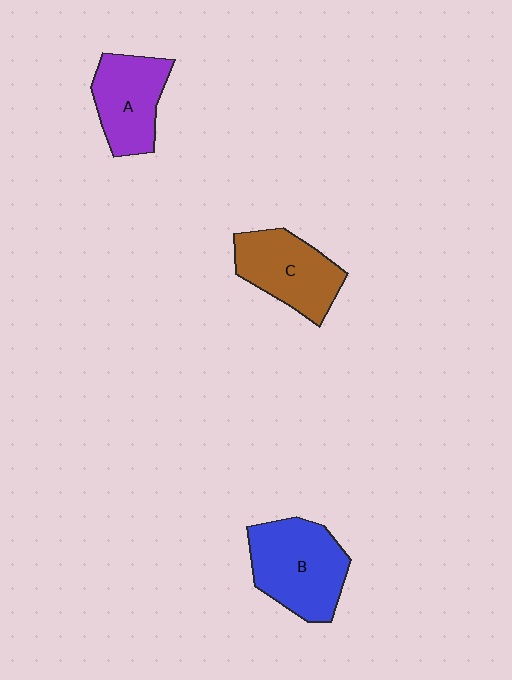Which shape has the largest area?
Shape B (blue).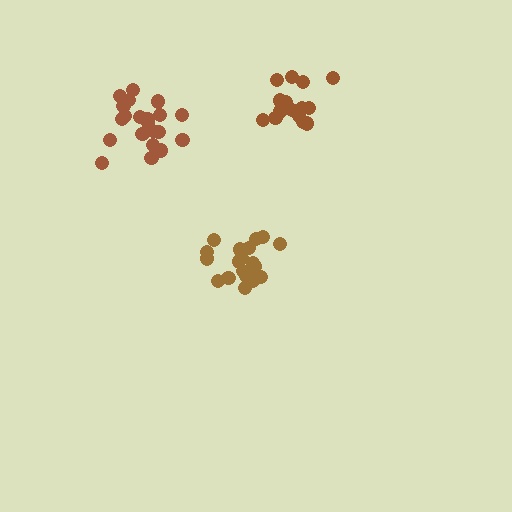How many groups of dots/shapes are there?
There are 3 groups.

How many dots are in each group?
Group 1: 21 dots, Group 2: 17 dots, Group 3: 21 dots (59 total).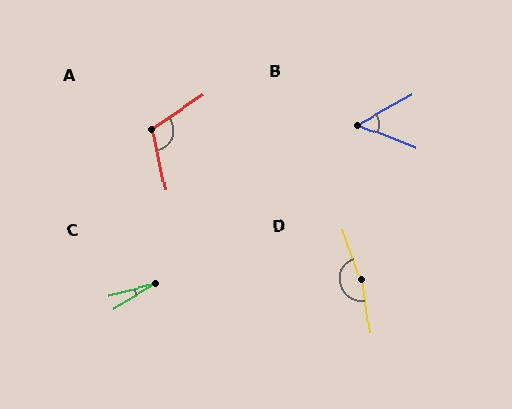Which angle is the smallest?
C, at approximately 16 degrees.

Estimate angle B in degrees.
Approximately 51 degrees.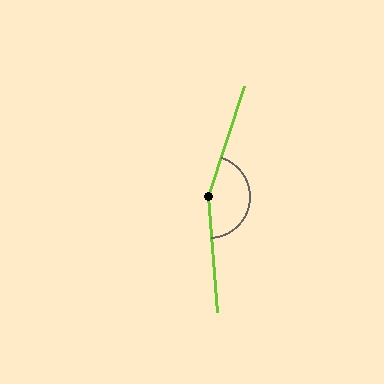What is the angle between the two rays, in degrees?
Approximately 158 degrees.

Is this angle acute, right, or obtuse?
It is obtuse.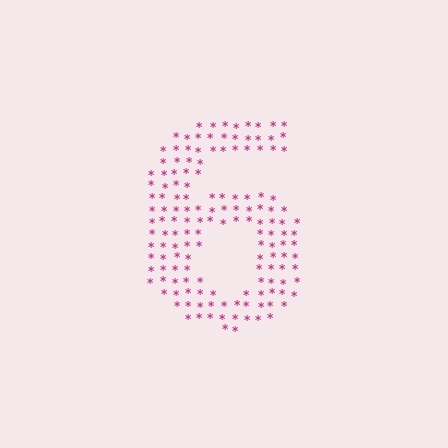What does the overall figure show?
The overall figure shows the digit 6.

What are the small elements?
The small elements are asterisks.